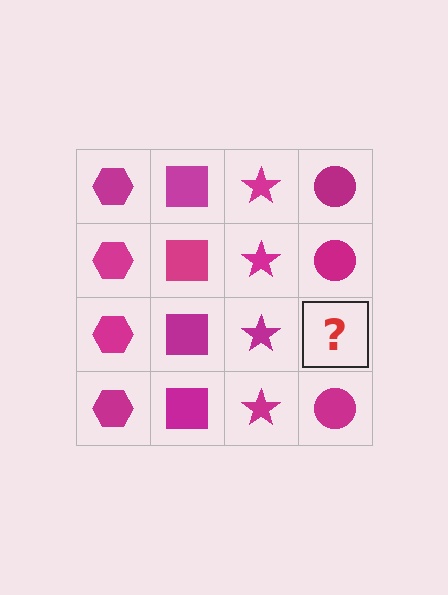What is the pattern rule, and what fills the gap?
The rule is that each column has a consistent shape. The gap should be filled with a magenta circle.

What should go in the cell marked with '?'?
The missing cell should contain a magenta circle.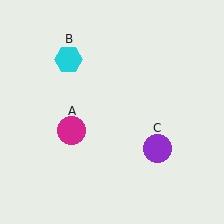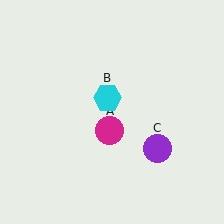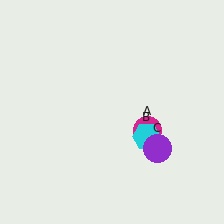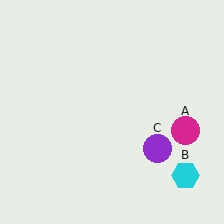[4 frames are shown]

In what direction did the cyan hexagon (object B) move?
The cyan hexagon (object B) moved down and to the right.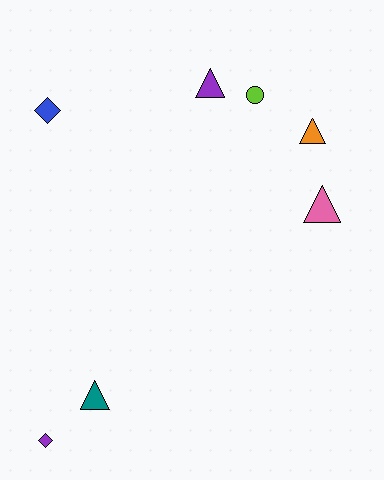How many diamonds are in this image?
There are 2 diamonds.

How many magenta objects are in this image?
There are no magenta objects.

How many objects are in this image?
There are 7 objects.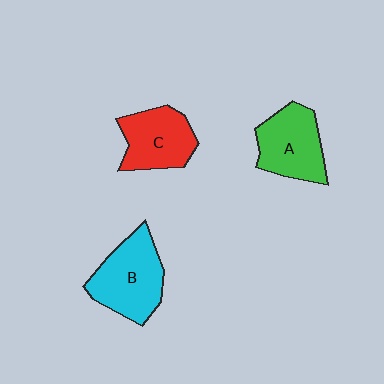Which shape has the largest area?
Shape B (cyan).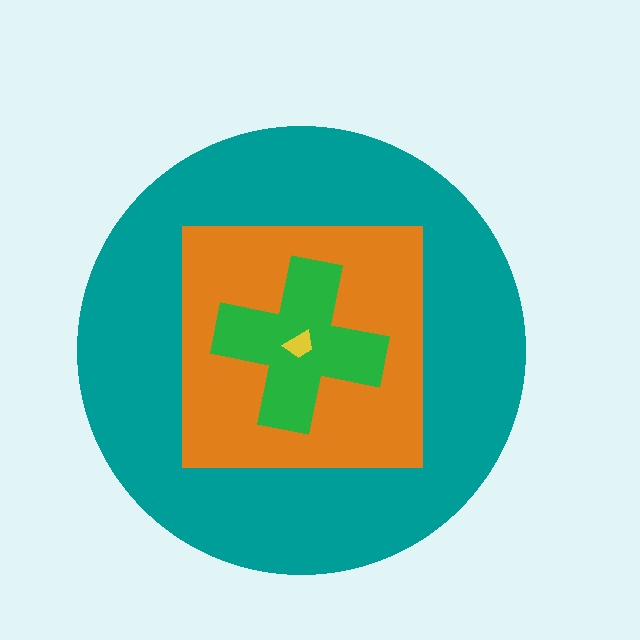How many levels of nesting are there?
4.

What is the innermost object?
The yellow trapezoid.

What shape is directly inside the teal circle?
The orange square.